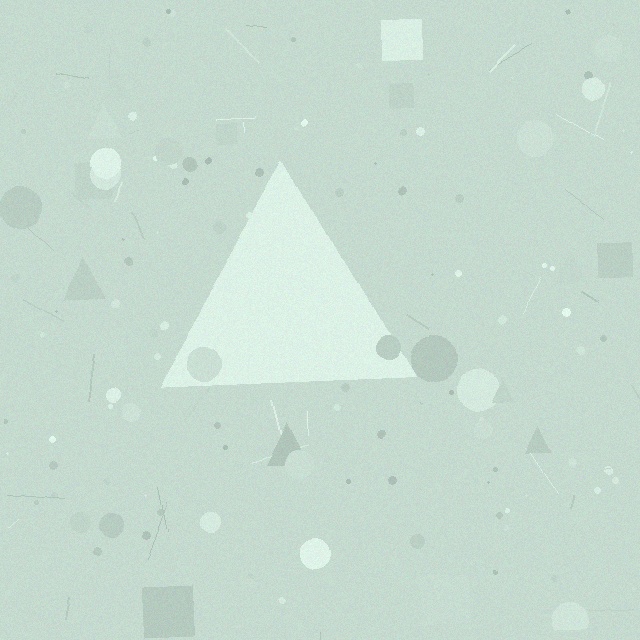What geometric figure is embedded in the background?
A triangle is embedded in the background.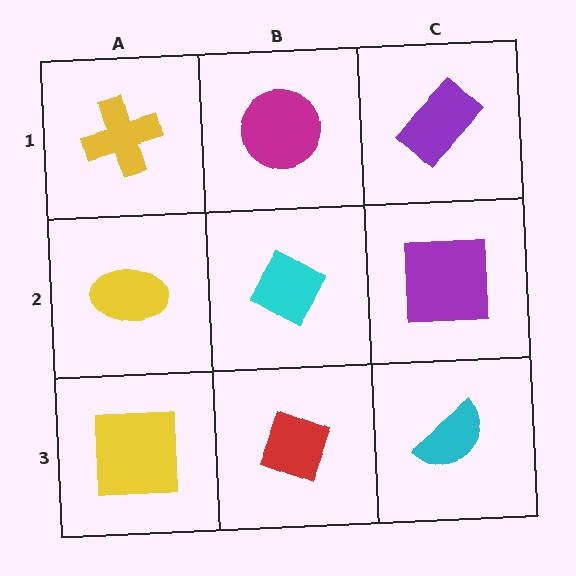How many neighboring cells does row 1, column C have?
2.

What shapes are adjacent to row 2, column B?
A magenta circle (row 1, column B), a red diamond (row 3, column B), a yellow ellipse (row 2, column A), a purple square (row 2, column C).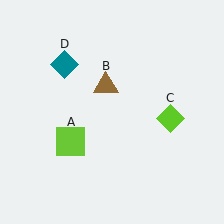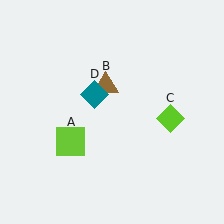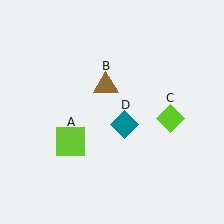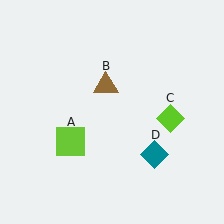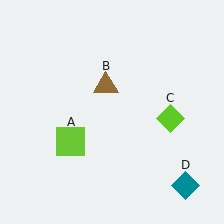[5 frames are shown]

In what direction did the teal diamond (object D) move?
The teal diamond (object D) moved down and to the right.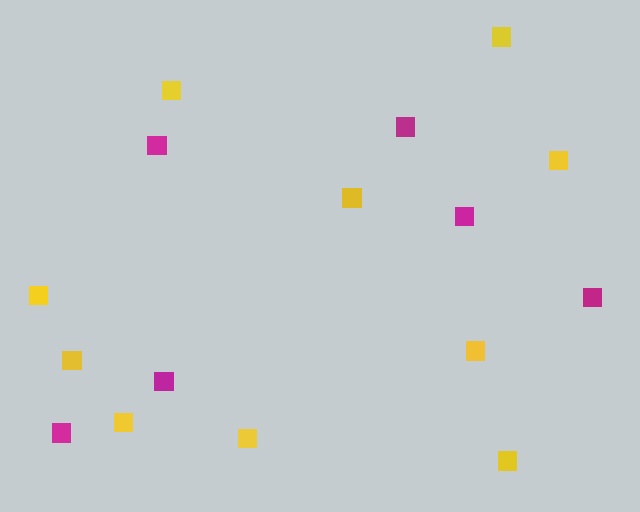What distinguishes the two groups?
There are 2 groups: one group of yellow squares (10) and one group of magenta squares (6).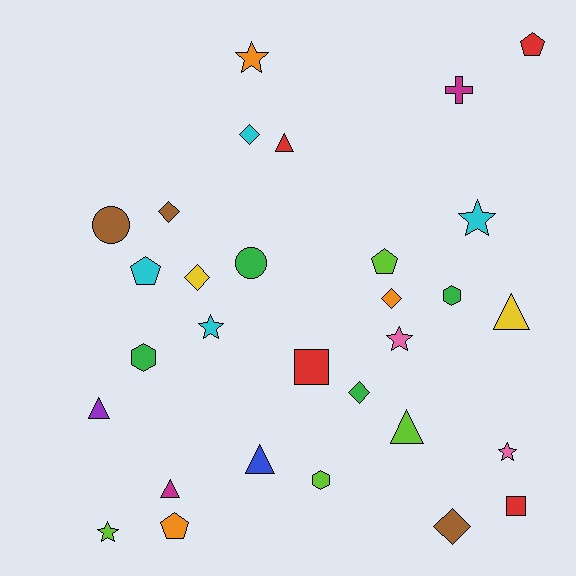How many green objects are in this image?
There are 4 green objects.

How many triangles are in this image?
There are 6 triangles.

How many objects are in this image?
There are 30 objects.